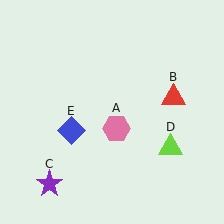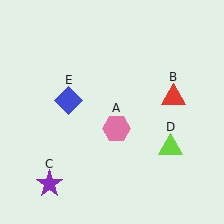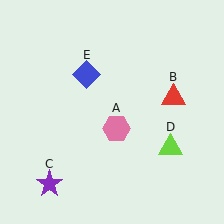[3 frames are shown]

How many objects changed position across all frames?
1 object changed position: blue diamond (object E).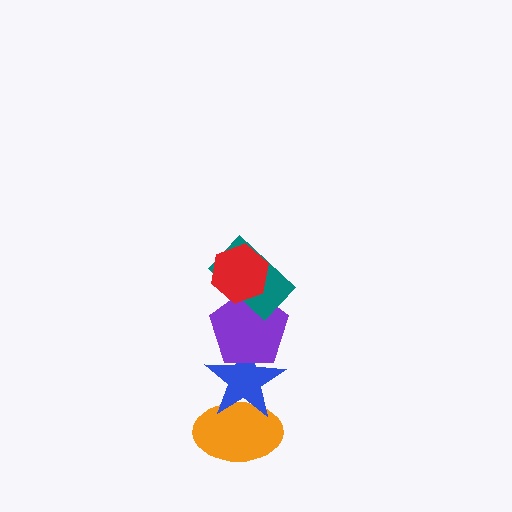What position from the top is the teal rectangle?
The teal rectangle is 2nd from the top.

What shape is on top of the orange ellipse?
The blue star is on top of the orange ellipse.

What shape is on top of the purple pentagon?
The teal rectangle is on top of the purple pentagon.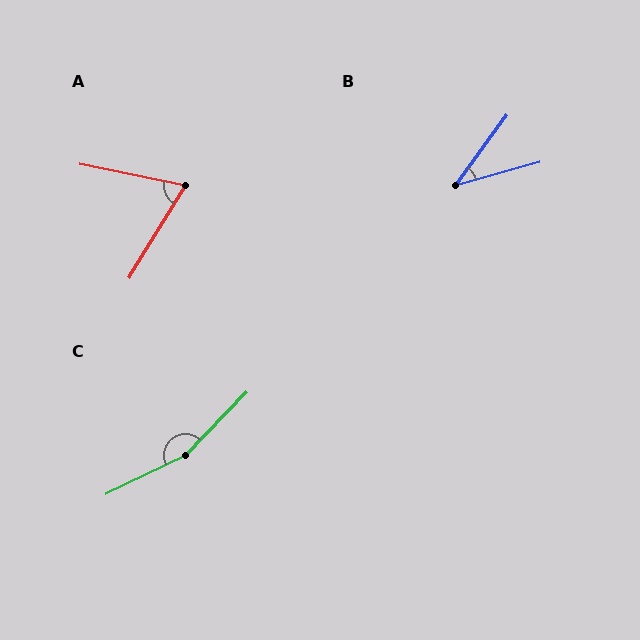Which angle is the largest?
C, at approximately 160 degrees.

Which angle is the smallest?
B, at approximately 39 degrees.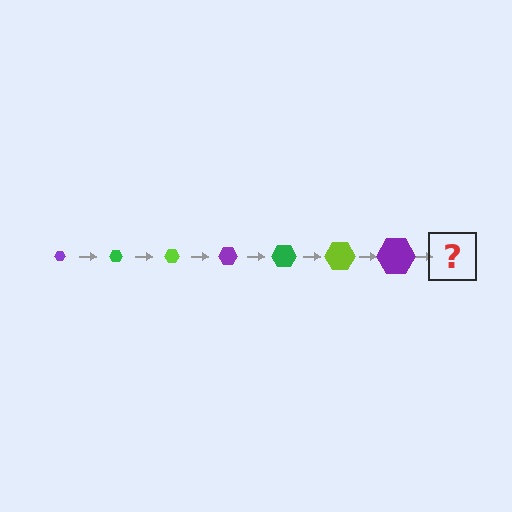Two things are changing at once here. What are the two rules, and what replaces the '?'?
The two rules are that the hexagon grows larger each step and the color cycles through purple, green, and lime. The '?' should be a green hexagon, larger than the previous one.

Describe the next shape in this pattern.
It should be a green hexagon, larger than the previous one.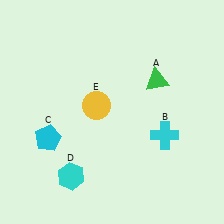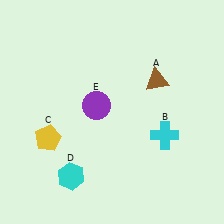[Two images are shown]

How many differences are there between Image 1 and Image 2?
There are 3 differences between the two images.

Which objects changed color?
A changed from green to brown. C changed from cyan to yellow. E changed from yellow to purple.